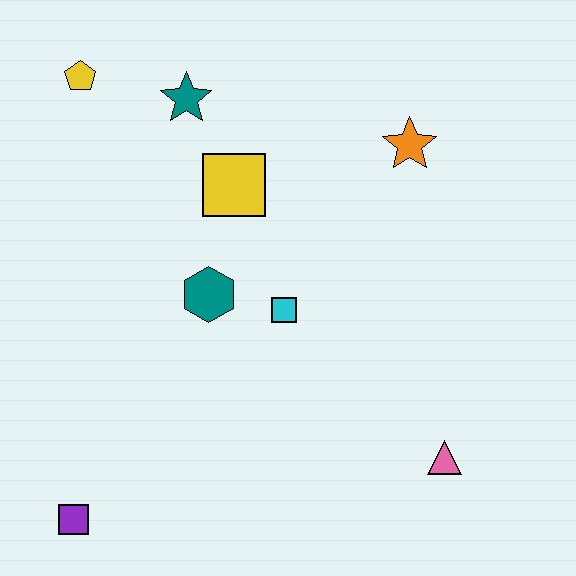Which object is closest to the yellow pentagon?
The teal star is closest to the yellow pentagon.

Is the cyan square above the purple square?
Yes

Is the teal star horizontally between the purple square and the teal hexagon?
Yes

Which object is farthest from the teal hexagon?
The pink triangle is farthest from the teal hexagon.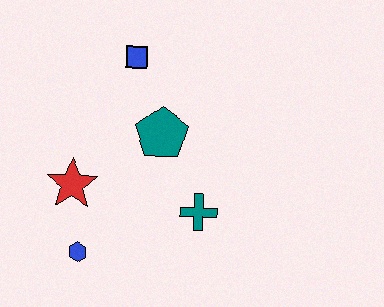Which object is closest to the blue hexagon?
The red star is closest to the blue hexagon.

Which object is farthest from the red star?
The blue square is farthest from the red star.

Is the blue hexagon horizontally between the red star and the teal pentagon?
Yes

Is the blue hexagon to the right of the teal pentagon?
No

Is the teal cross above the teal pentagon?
No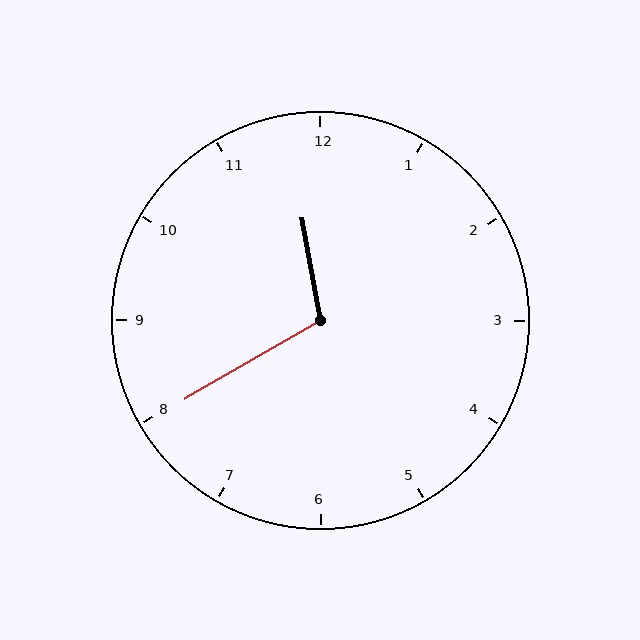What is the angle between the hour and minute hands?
Approximately 110 degrees.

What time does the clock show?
11:40.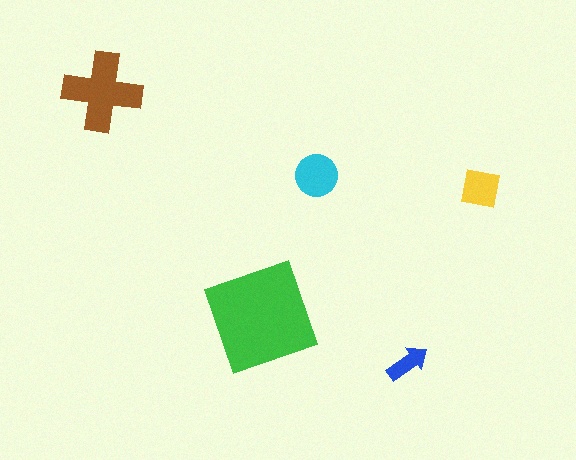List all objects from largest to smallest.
The green square, the brown cross, the cyan circle, the yellow square, the blue arrow.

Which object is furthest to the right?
The yellow square is rightmost.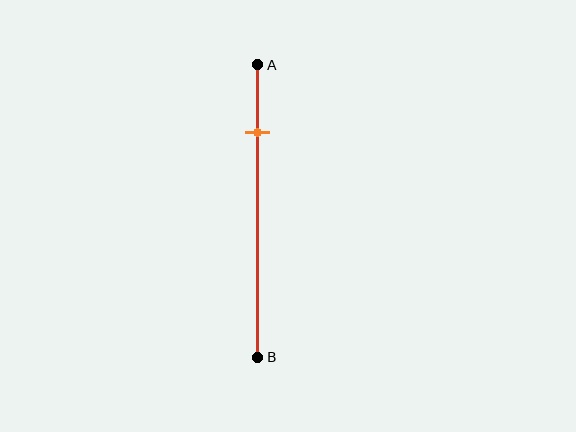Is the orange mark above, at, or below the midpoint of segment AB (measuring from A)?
The orange mark is above the midpoint of segment AB.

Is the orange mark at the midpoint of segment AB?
No, the mark is at about 25% from A, not at the 50% midpoint.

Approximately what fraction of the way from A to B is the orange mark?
The orange mark is approximately 25% of the way from A to B.